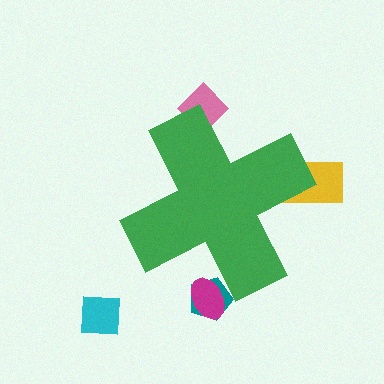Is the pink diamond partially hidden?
Yes, the pink diamond is partially hidden behind the green cross.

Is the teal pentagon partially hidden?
Yes, the teal pentagon is partially hidden behind the green cross.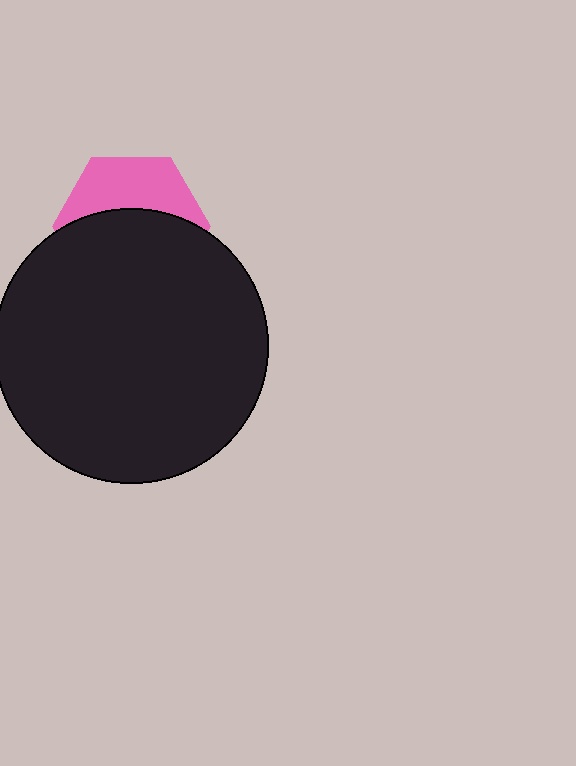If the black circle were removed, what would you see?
You would see the complete pink hexagon.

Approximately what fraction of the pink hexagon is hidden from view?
Roughly 60% of the pink hexagon is hidden behind the black circle.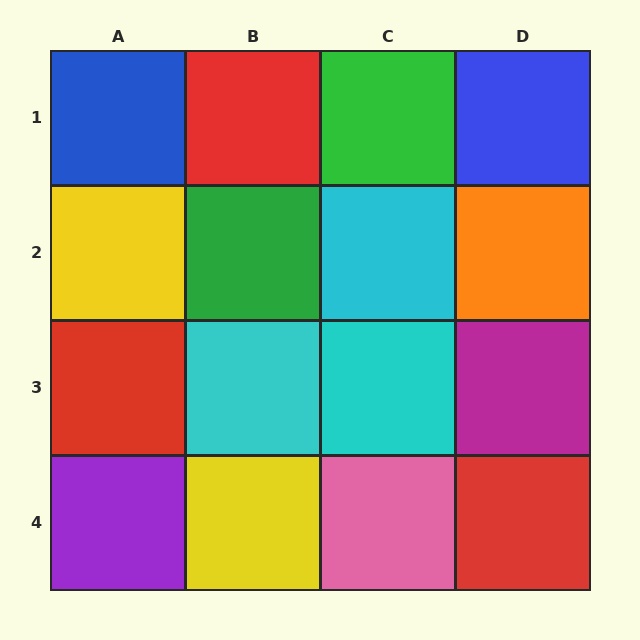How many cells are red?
3 cells are red.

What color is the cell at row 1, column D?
Blue.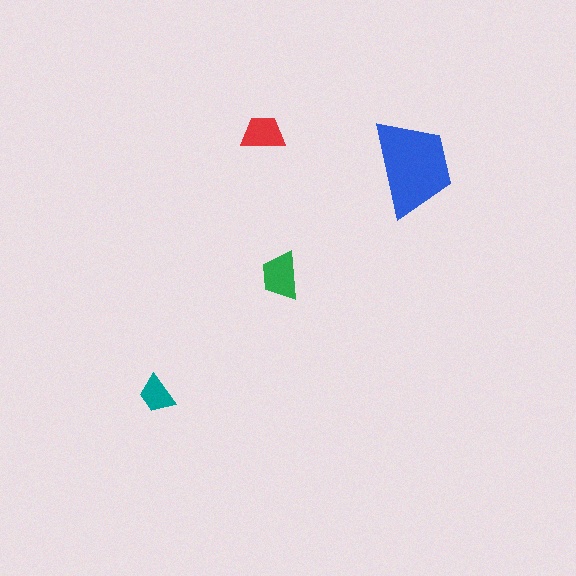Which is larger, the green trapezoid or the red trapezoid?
The green one.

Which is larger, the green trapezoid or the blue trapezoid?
The blue one.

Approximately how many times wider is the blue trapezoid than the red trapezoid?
About 2 times wider.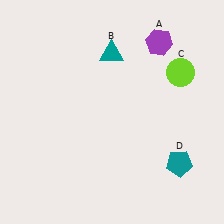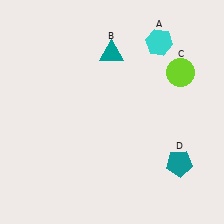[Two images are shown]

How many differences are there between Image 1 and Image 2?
There is 1 difference between the two images.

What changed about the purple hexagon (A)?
In Image 1, A is purple. In Image 2, it changed to cyan.